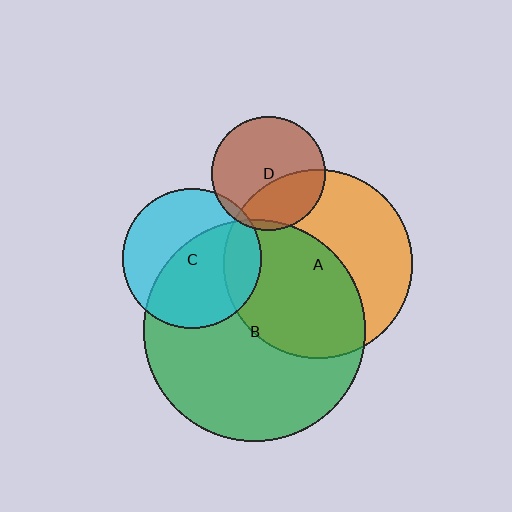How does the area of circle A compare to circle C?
Approximately 1.9 times.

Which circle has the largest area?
Circle B (green).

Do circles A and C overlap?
Yes.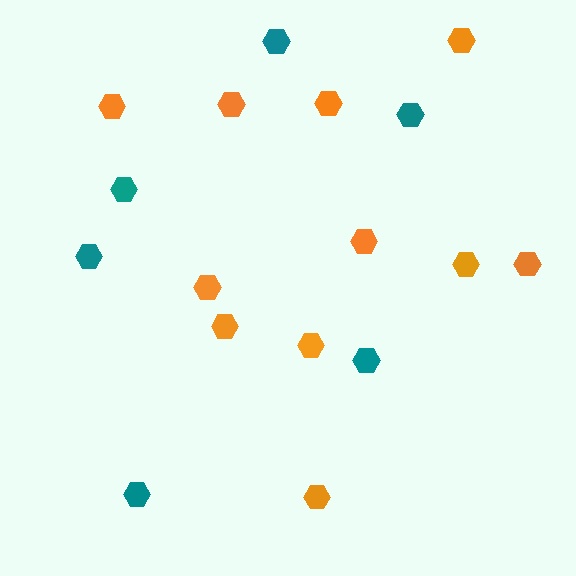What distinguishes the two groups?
There are 2 groups: one group of orange hexagons (11) and one group of teal hexagons (6).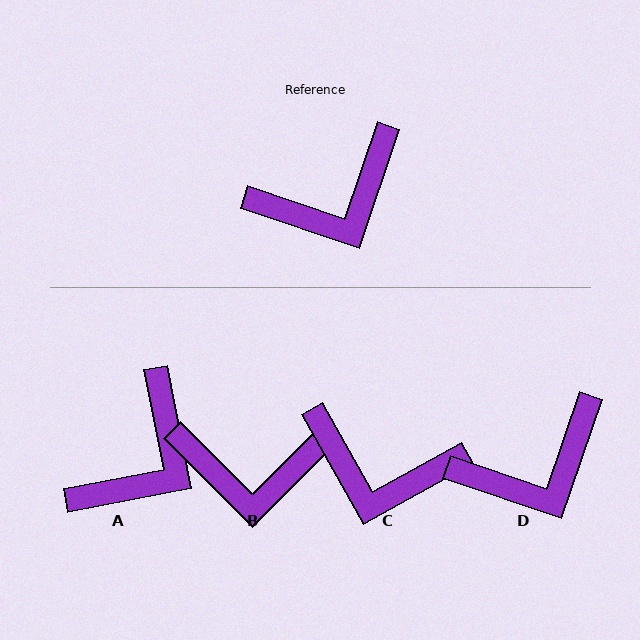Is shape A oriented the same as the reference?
No, it is off by about 29 degrees.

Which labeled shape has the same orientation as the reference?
D.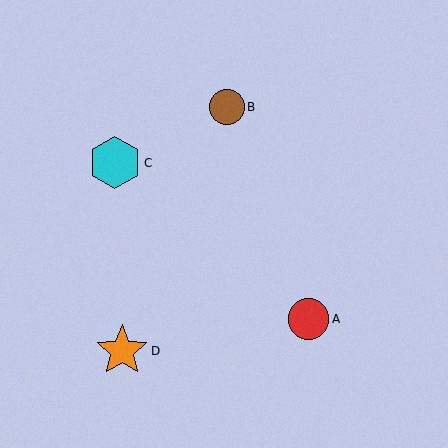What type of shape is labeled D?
Shape D is an orange star.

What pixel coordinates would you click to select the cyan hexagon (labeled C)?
Click at (115, 163) to select the cyan hexagon C.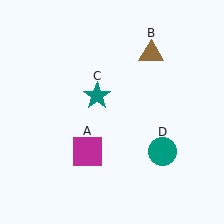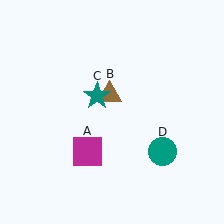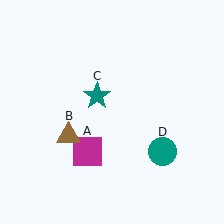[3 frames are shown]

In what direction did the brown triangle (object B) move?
The brown triangle (object B) moved down and to the left.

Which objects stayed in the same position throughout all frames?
Magenta square (object A) and teal star (object C) and teal circle (object D) remained stationary.